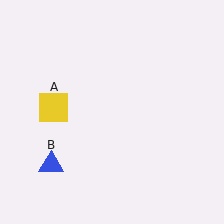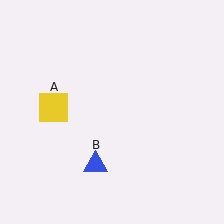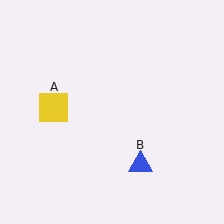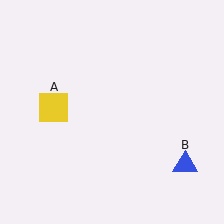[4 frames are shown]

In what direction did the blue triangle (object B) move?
The blue triangle (object B) moved right.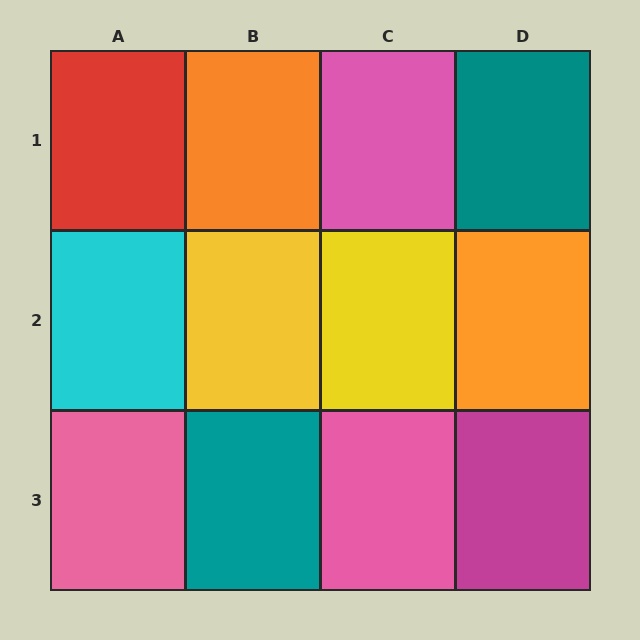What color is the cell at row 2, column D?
Orange.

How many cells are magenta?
1 cell is magenta.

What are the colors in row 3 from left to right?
Pink, teal, pink, magenta.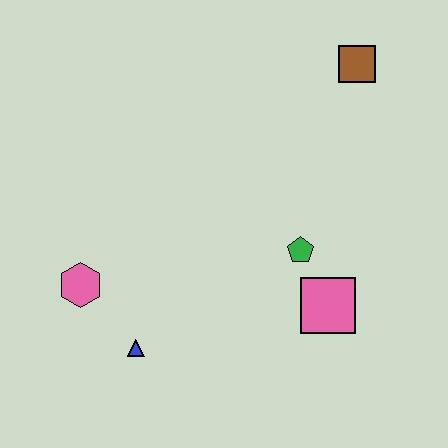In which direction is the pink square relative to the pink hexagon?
The pink square is to the right of the pink hexagon.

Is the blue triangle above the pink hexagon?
No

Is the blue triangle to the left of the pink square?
Yes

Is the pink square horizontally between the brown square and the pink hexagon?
Yes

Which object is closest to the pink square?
The green pentagon is closest to the pink square.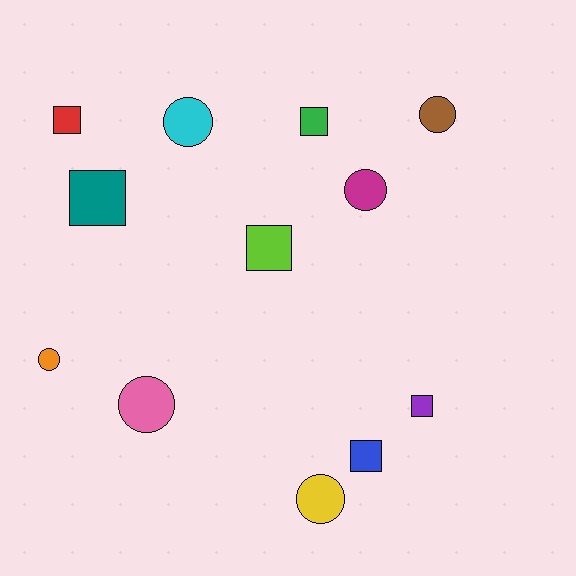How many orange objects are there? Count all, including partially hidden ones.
There is 1 orange object.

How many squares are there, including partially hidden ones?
There are 6 squares.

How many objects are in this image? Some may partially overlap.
There are 12 objects.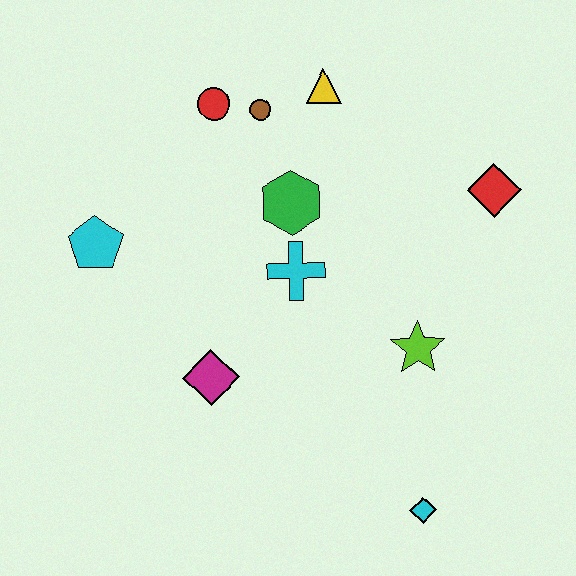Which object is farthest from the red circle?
The cyan diamond is farthest from the red circle.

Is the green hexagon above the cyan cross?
Yes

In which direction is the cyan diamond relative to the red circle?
The cyan diamond is below the red circle.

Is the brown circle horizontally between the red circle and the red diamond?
Yes